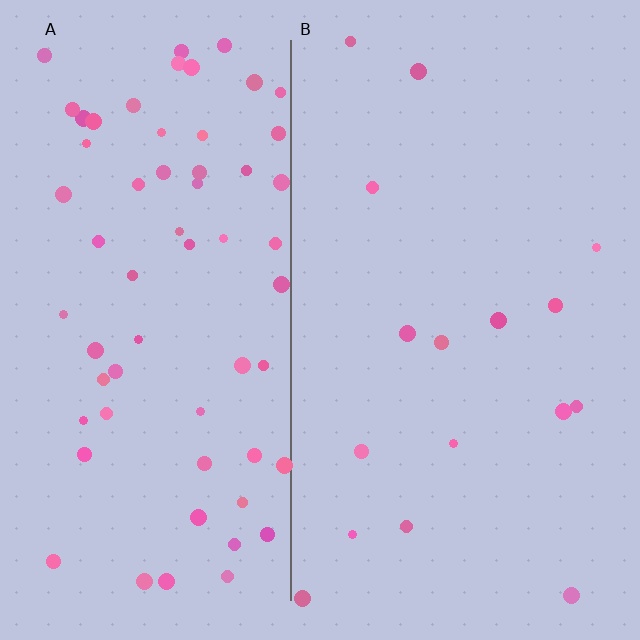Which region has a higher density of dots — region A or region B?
A (the left).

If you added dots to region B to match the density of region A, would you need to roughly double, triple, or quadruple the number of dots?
Approximately quadruple.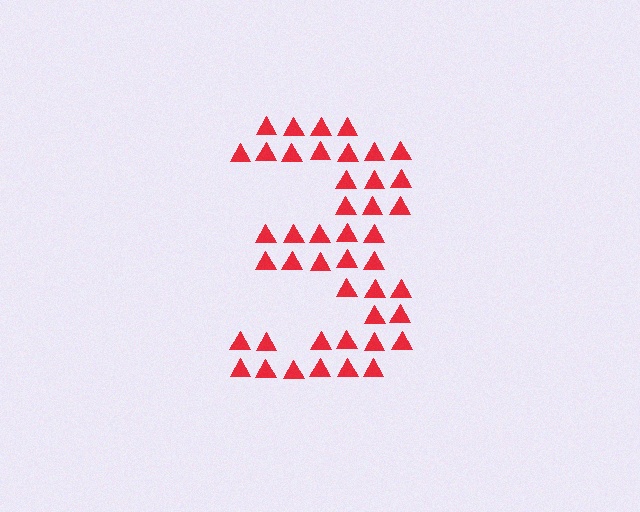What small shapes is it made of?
It is made of small triangles.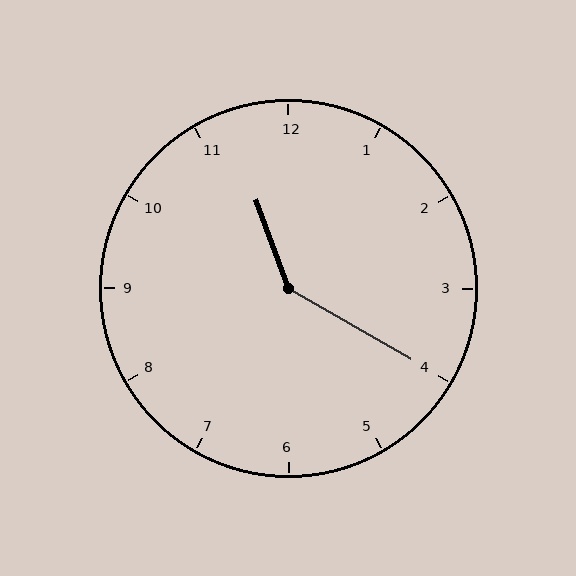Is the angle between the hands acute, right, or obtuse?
It is obtuse.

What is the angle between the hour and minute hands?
Approximately 140 degrees.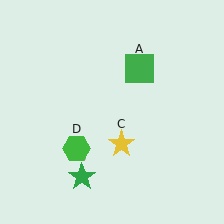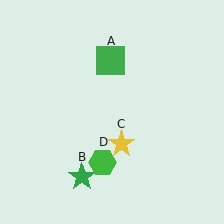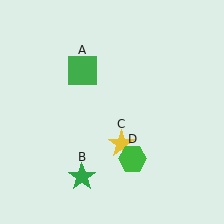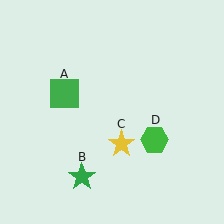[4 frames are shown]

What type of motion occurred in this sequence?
The green square (object A), green hexagon (object D) rotated counterclockwise around the center of the scene.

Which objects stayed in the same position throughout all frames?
Green star (object B) and yellow star (object C) remained stationary.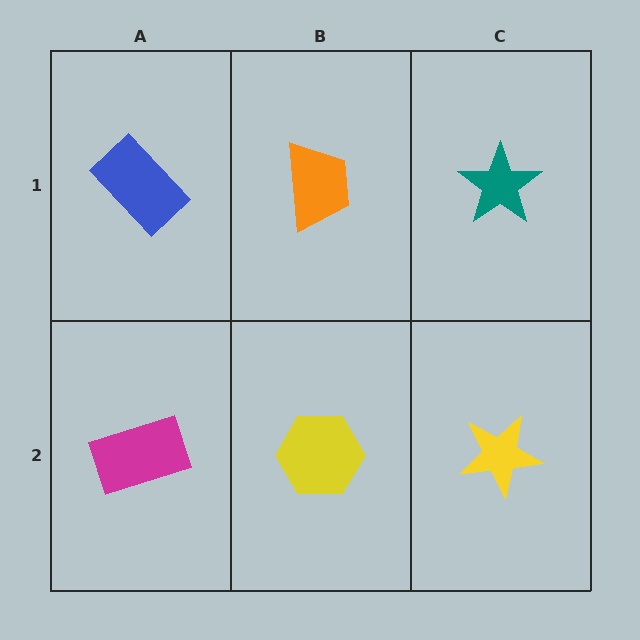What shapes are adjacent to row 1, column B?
A yellow hexagon (row 2, column B), a blue rectangle (row 1, column A), a teal star (row 1, column C).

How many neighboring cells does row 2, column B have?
3.